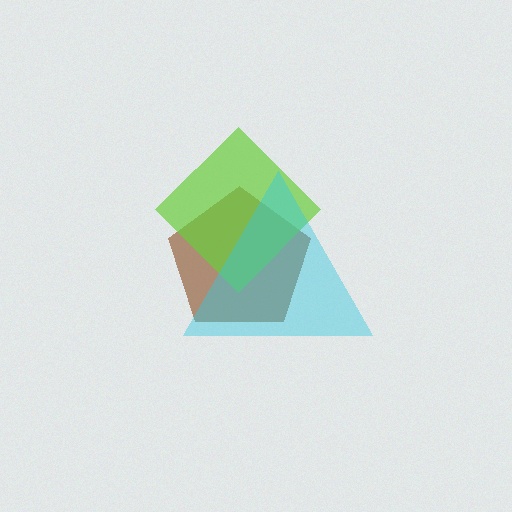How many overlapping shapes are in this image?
There are 3 overlapping shapes in the image.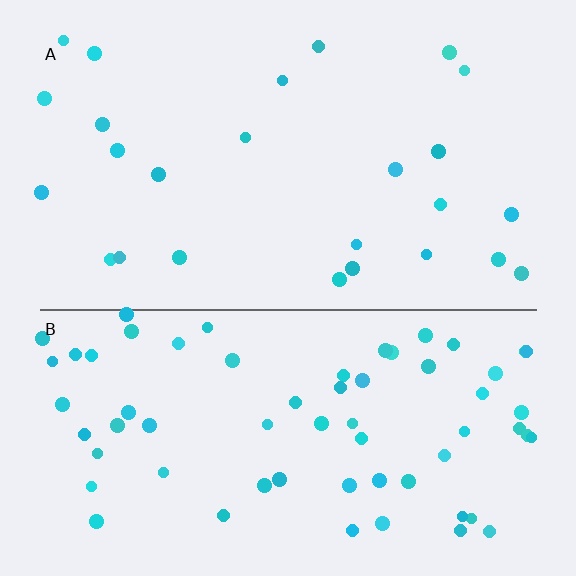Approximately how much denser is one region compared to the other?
Approximately 2.5× — region B over region A.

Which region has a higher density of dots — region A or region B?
B (the bottom).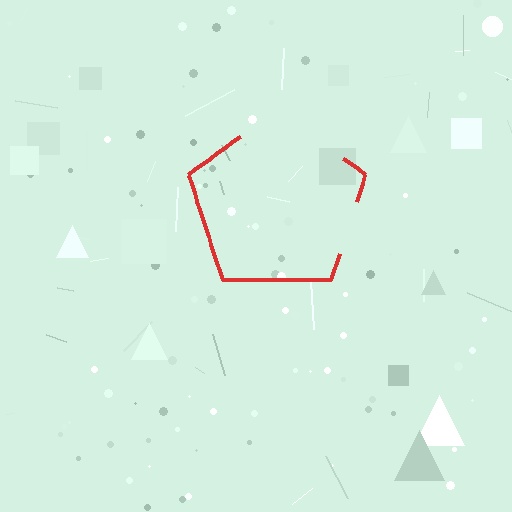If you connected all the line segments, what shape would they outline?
They would outline a pentagon.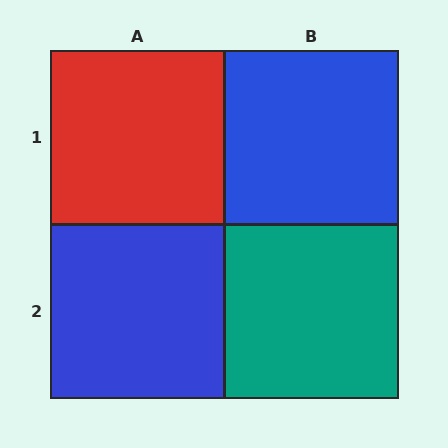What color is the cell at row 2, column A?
Blue.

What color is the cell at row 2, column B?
Teal.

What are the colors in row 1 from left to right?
Red, blue.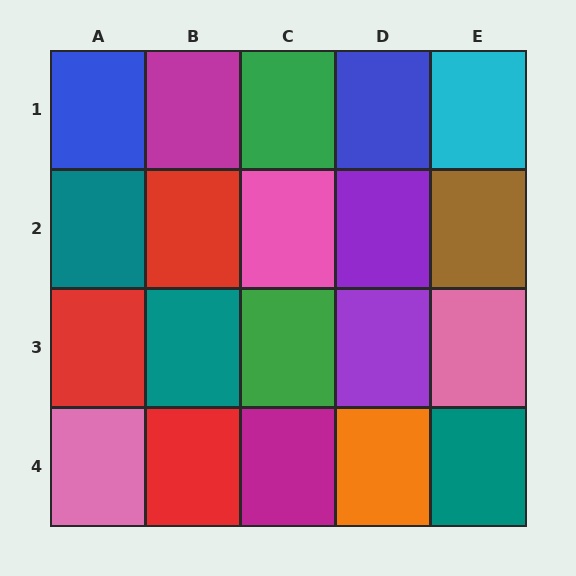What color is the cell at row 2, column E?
Brown.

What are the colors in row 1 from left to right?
Blue, magenta, green, blue, cyan.